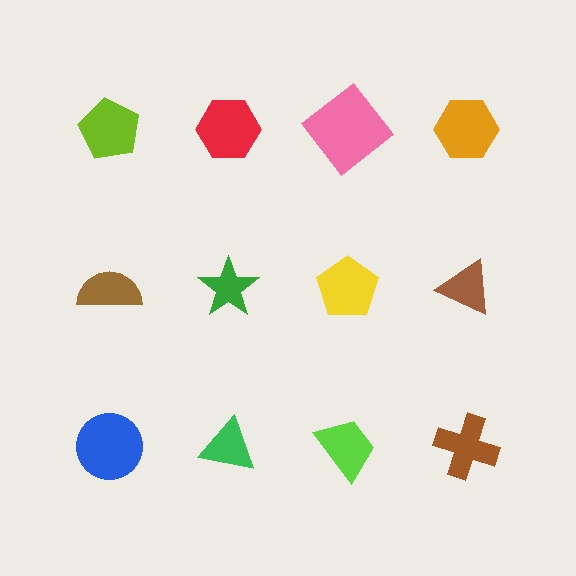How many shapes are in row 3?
4 shapes.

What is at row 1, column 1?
A lime pentagon.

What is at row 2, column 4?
A brown triangle.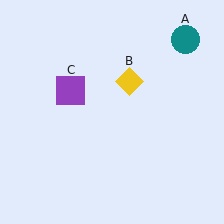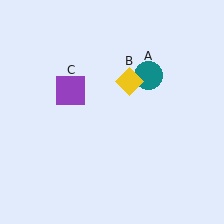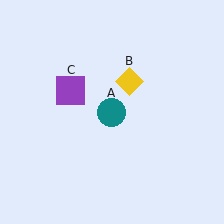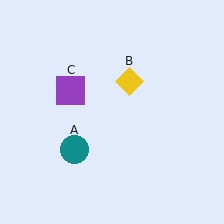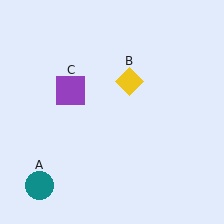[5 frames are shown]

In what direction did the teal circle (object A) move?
The teal circle (object A) moved down and to the left.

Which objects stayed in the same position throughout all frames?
Yellow diamond (object B) and purple square (object C) remained stationary.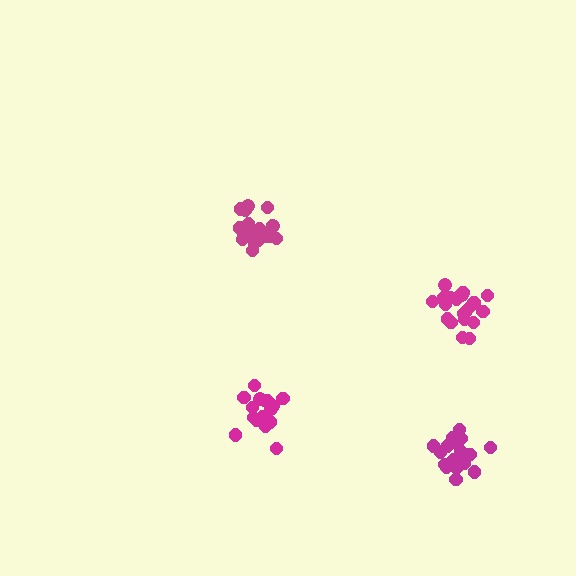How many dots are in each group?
Group 1: 21 dots, Group 2: 20 dots, Group 3: 18 dots, Group 4: 21 dots (80 total).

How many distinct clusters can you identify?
There are 4 distinct clusters.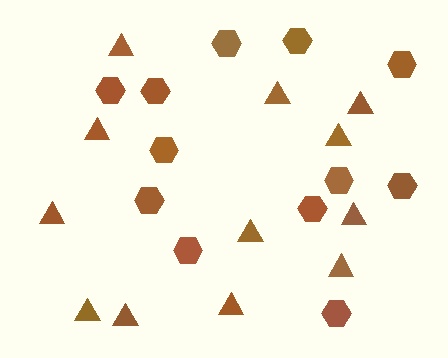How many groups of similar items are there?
There are 2 groups: one group of triangles (12) and one group of hexagons (12).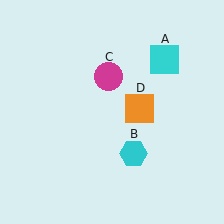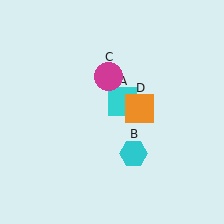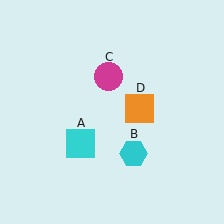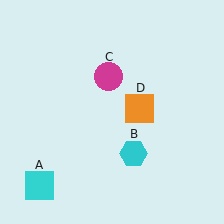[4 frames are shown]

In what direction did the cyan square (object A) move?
The cyan square (object A) moved down and to the left.